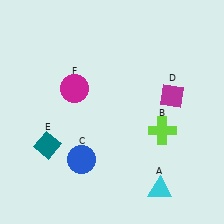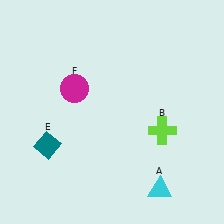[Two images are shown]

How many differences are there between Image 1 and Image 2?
There are 2 differences between the two images.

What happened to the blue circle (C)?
The blue circle (C) was removed in Image 2. It was in the bottom-left area of Image 1.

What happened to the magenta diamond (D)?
The magenta diamond (D) was removed in Image 2. It was in the top-right area of Image 1.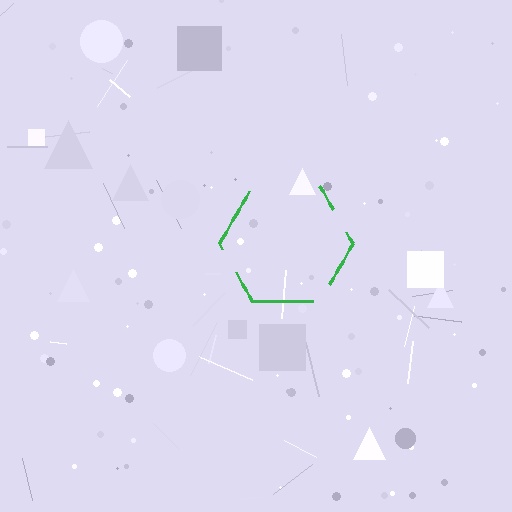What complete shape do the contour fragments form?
The contour fragments form a hexagon.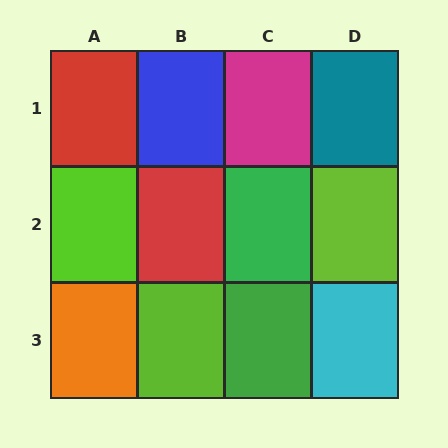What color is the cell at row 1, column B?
Blue.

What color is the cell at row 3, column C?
Green.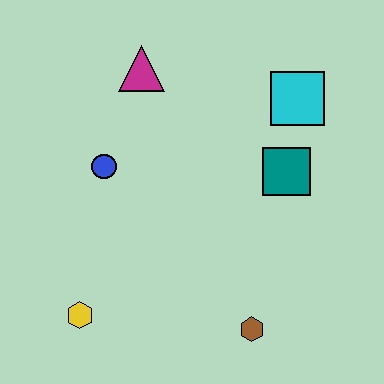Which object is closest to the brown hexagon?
The teal square is closest to the brown hexagon.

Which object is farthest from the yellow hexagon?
The cyan square is farthest from the yellow hexagon.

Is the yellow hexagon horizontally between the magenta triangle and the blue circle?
No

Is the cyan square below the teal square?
No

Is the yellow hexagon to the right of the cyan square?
No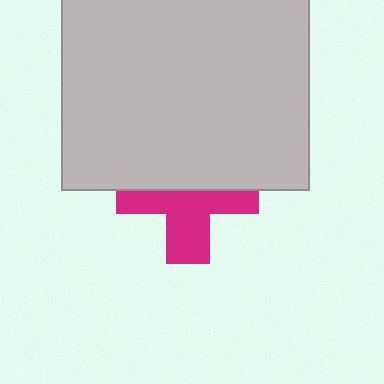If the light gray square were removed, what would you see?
You would see the complete magenta cross.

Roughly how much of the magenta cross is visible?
About half of it is visible (roughly 50%).